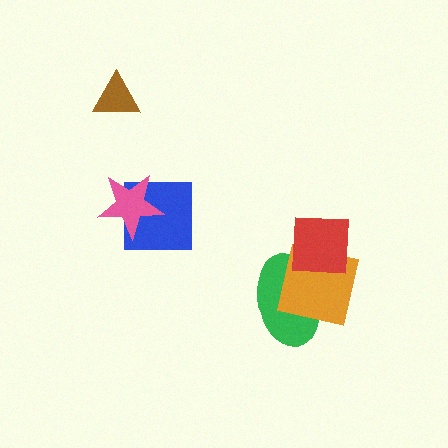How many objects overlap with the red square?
2 objects overlap with the red square.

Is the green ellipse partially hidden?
Yes, it is partially covered by another shape.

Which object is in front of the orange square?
The red square is in front of the orange square.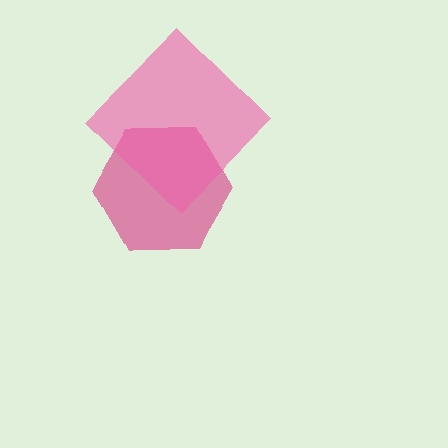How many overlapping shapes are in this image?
There are 2 overlapping shapes in the image.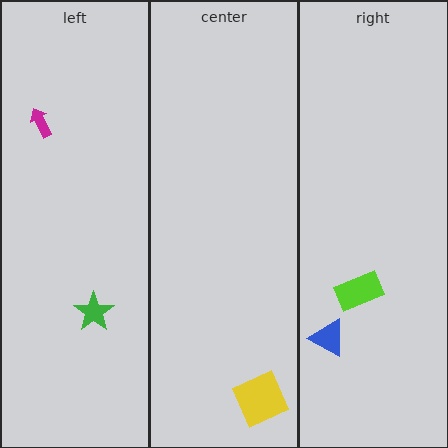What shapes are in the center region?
The yellow square.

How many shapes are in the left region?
2.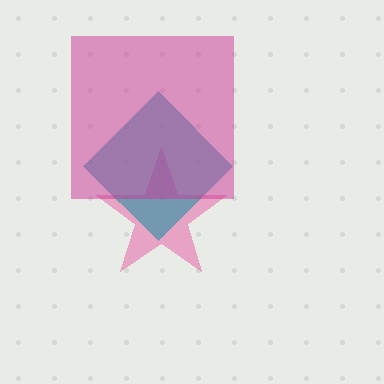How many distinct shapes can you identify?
There are 3 distinct shapes: a pink star, a teal diamond, a magenta square.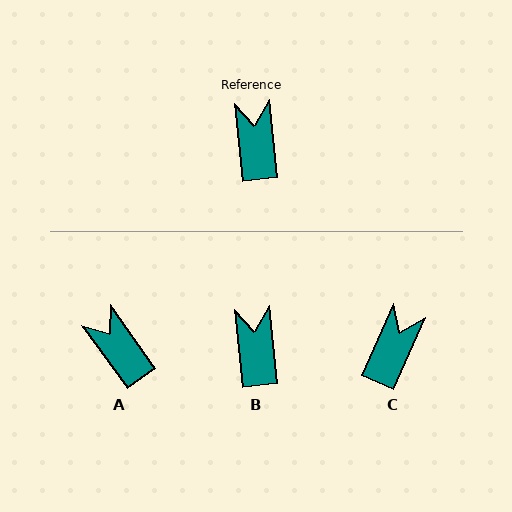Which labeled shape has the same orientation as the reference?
B.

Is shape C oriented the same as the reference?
No, it is off by about 30 degrees.